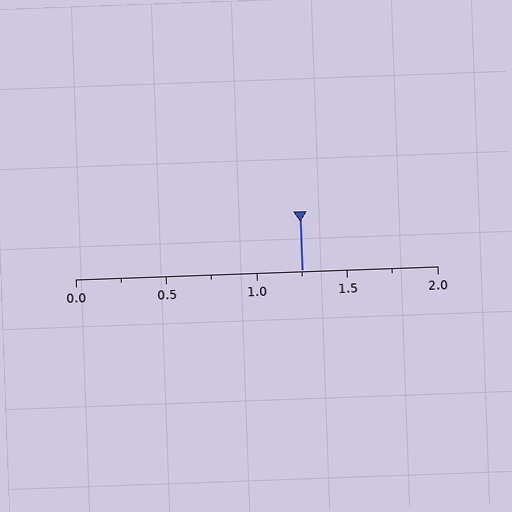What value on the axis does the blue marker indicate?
The marker indicates approximately 1.25.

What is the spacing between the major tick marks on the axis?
The major ticks are spaced 0.5 apart.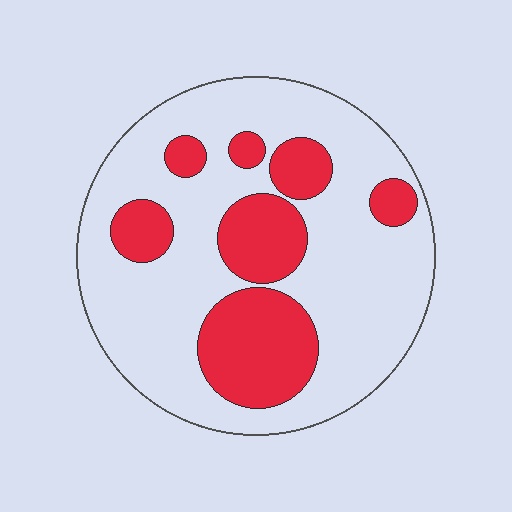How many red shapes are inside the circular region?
7.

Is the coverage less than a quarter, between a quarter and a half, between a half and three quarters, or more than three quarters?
Between a quarter and a half.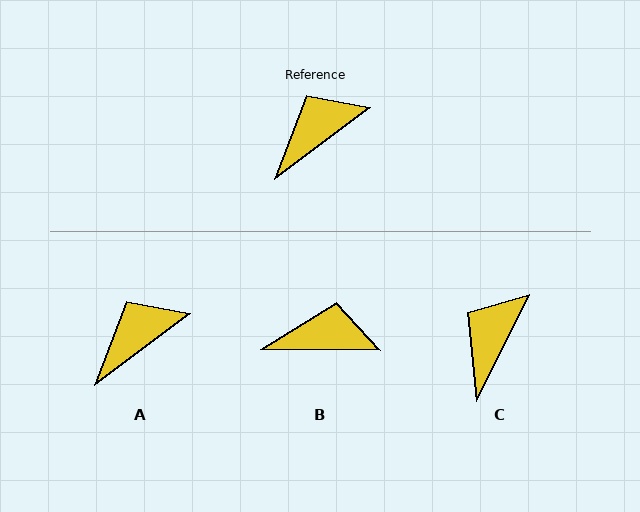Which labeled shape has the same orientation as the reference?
A.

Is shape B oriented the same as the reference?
No, it is off by about 38 degrees.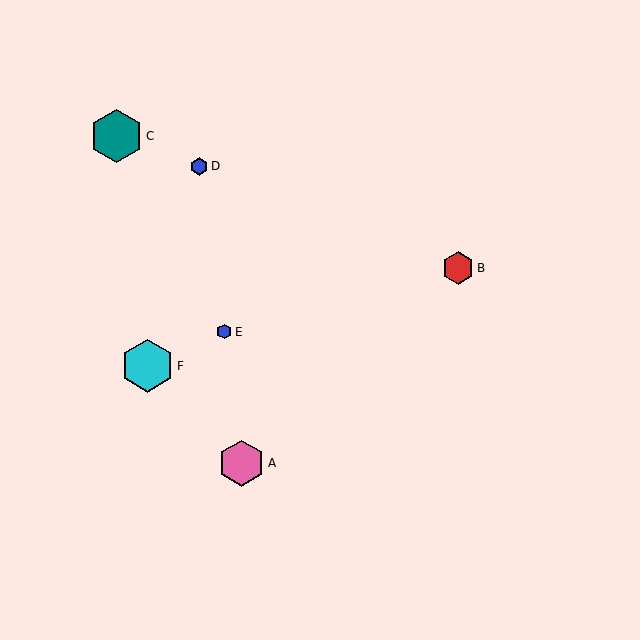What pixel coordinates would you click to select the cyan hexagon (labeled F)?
Click at (147, 366) to select the cyan hexagon F.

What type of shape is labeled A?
Shape A is a pink hexagon.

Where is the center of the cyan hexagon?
The center of the cyan hexagon is at (147, 366).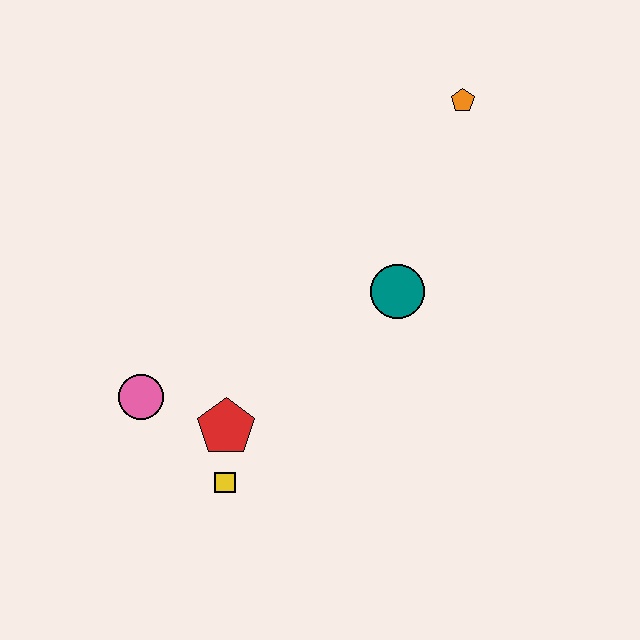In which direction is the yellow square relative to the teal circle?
The yellow square is below the teal circle.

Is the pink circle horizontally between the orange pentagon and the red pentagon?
No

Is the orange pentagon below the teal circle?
No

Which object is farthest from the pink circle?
The orange pentagon is farthest from the pink circle.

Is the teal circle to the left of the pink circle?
No